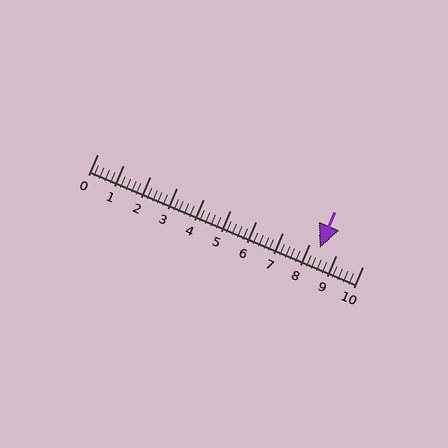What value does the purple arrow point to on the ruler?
The purple arrow points to approximately 8.4.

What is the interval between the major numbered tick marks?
The major tick marks are spaced 1 units apart.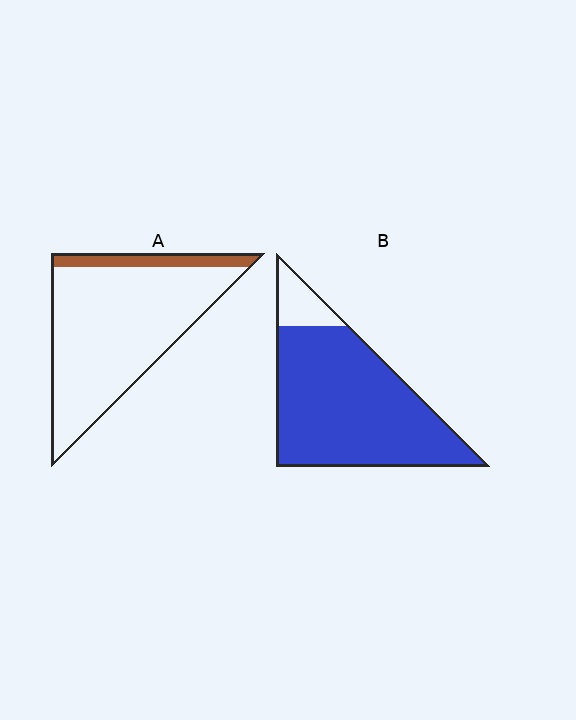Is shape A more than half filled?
No.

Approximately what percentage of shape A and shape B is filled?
A is approximately 15% and B is approximately 90%.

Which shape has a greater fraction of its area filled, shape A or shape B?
Shape B.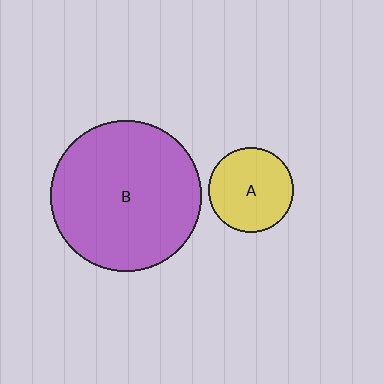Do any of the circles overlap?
No, none of the circles overlap.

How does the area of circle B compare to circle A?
Approximately 3.2 times.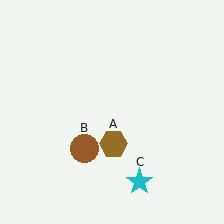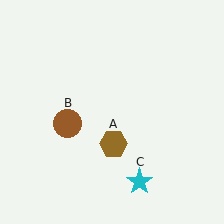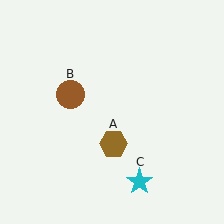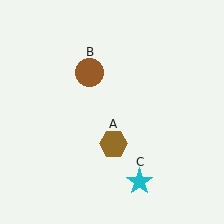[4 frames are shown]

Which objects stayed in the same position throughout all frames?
Brown hexagon (object A) and cyan star (object C) remained stationary.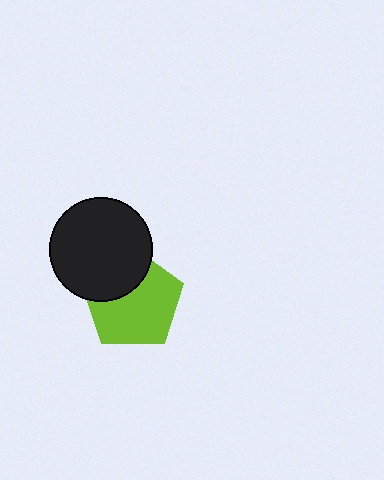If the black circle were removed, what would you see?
You would see the complete lime pentagon.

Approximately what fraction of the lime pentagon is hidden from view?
Roughly 33% of the lime pentagon is hidden behind the black circle.